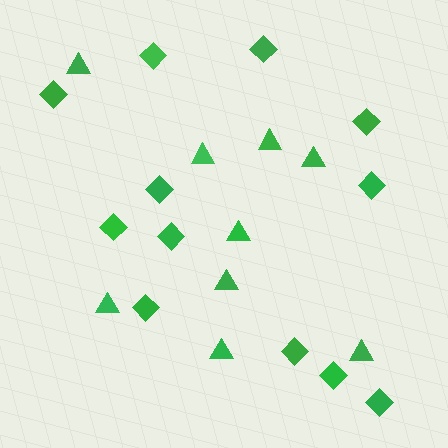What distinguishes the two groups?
There are 2 groups: one group of triangles (9) and one group of diamonds (12).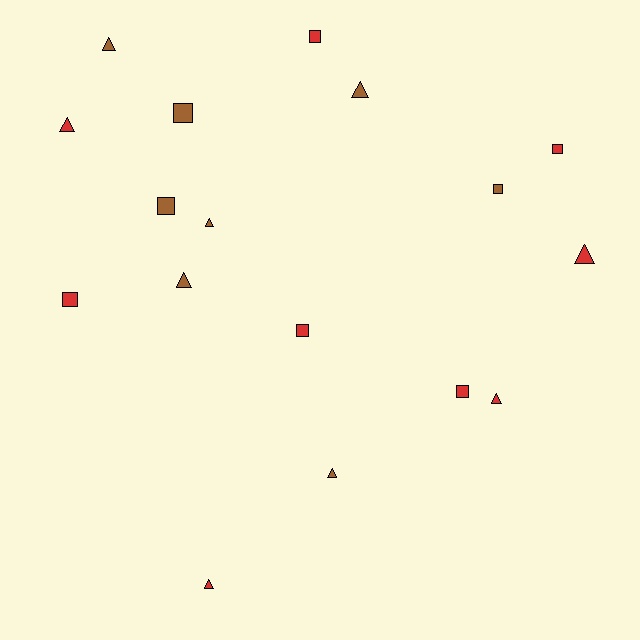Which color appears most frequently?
Red, with 9 objects.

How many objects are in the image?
There are 17 objects.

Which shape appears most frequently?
Triangle, with 9 objects.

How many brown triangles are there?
There are 5 brown triangles.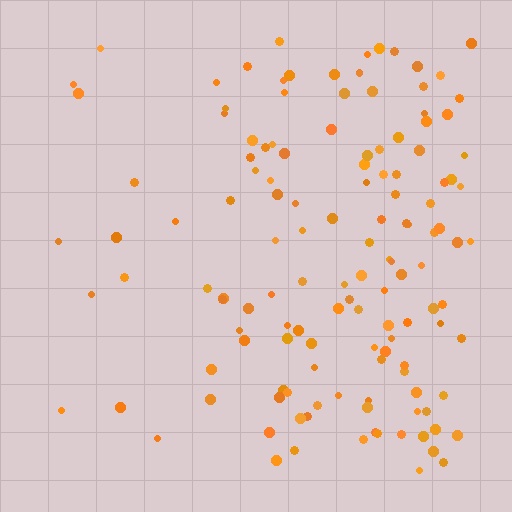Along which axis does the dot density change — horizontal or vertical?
Horizontal.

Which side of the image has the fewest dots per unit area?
The left.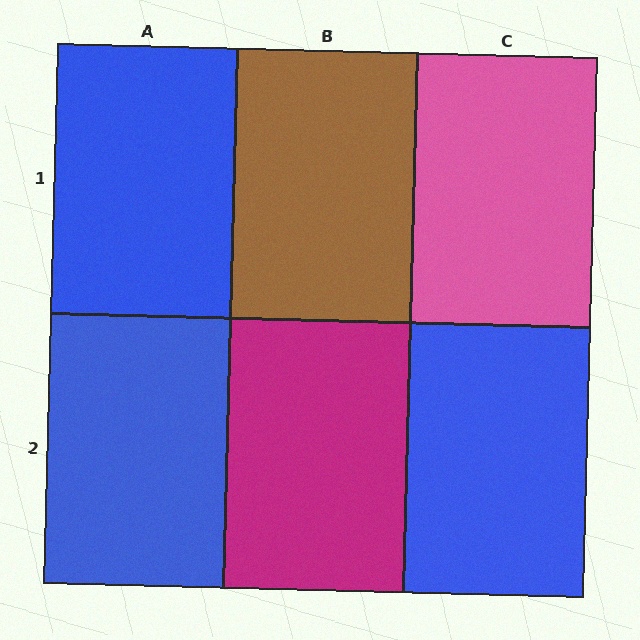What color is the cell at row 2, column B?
Magenta.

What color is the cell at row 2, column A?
Blue.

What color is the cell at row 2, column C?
Blue.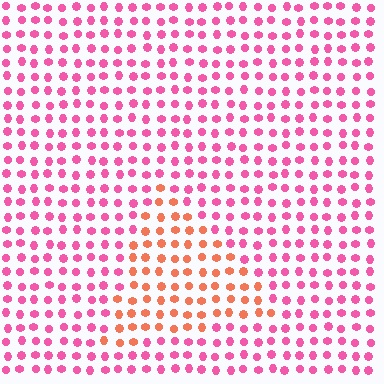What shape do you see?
I see a triangle.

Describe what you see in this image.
The image is filled with small pink elements in a uniform arrangement. A triangle-shaped region is visible where the elements are tinted to a slightly different hue, forming a subtle color boundary.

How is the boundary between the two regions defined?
The boundary is defined purely by a slight shift in hue (about 44 degrees). Spacing, size, and orientation are identical on both sides.